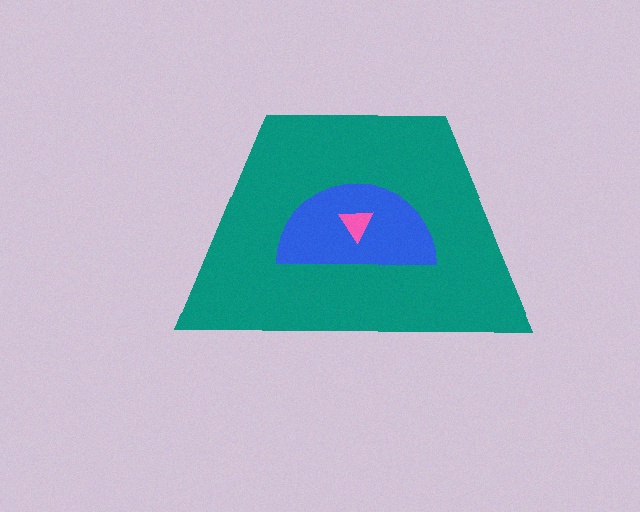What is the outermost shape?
The teal trapezoid.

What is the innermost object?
The pink triangle.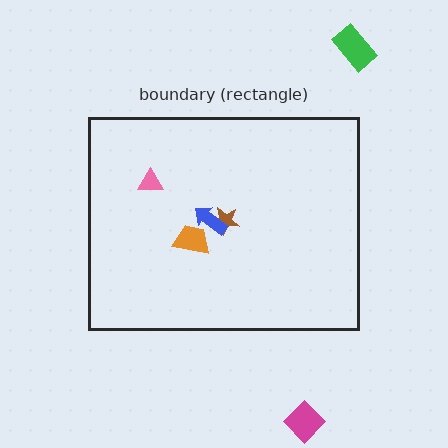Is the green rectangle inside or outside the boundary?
Outside.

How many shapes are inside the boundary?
4 inside, 2 outside.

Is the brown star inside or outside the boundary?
Inside.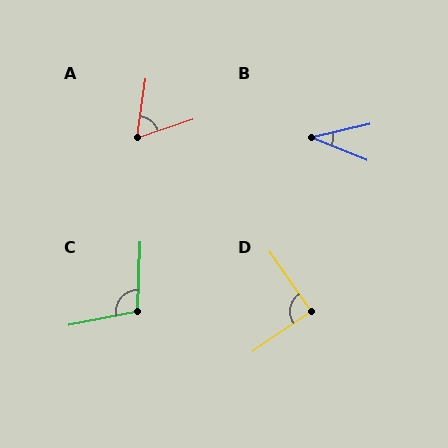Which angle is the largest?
C, at approximately 103 degrees.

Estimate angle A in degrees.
Approximately 63 degrees.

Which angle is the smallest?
B, at approximately 35 degrees.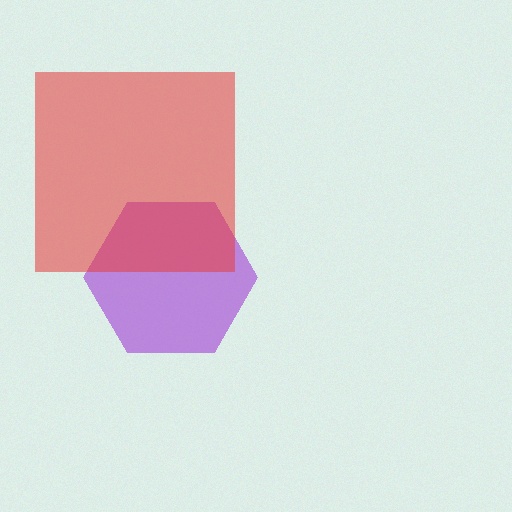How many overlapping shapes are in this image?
There are 2 overlapping shapes in the image.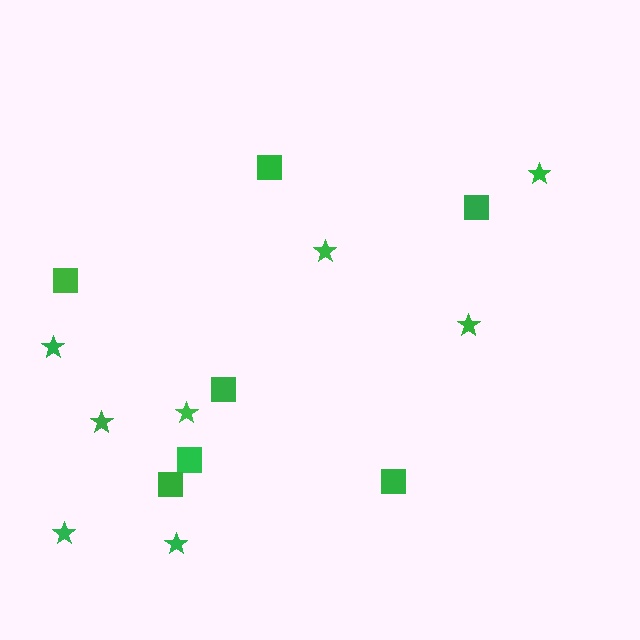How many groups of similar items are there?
There are 2 groups: one group of squares (7) and one group of stars (8).